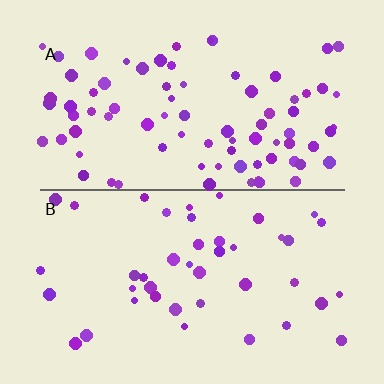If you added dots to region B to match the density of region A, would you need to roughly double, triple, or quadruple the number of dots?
Approximately double.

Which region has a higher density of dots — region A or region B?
A (the top).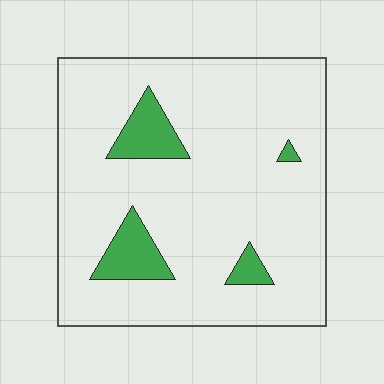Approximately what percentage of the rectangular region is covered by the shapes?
Approximately 10%.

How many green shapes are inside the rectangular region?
4.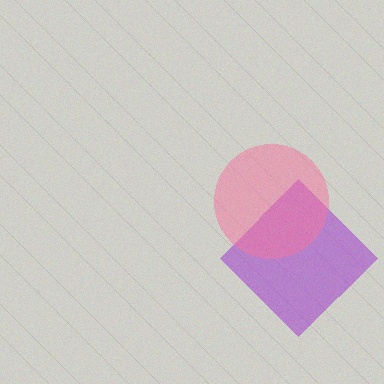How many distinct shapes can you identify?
There are 2 distinct shapes: a purple diamond, a pink circle.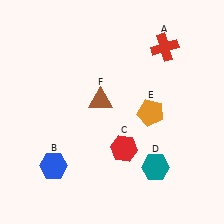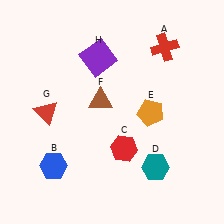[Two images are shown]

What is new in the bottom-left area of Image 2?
A red triangle (G) was added in the bottom-left area of Image 2.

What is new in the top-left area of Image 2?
A purple square (H) was added in the top-left area of Image 2.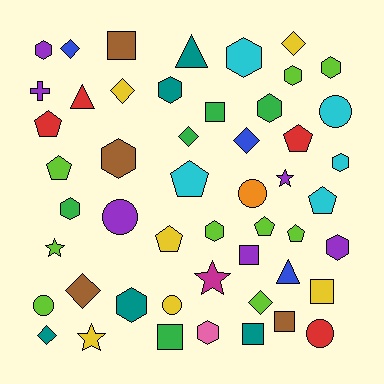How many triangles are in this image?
There are 3 triangles.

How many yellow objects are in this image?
There are 6 yellow objects.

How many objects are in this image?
There are 50 objects.